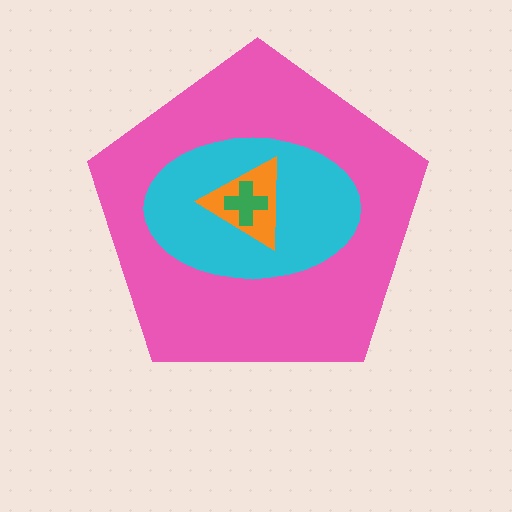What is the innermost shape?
The green cross.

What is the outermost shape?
The pink pentagon.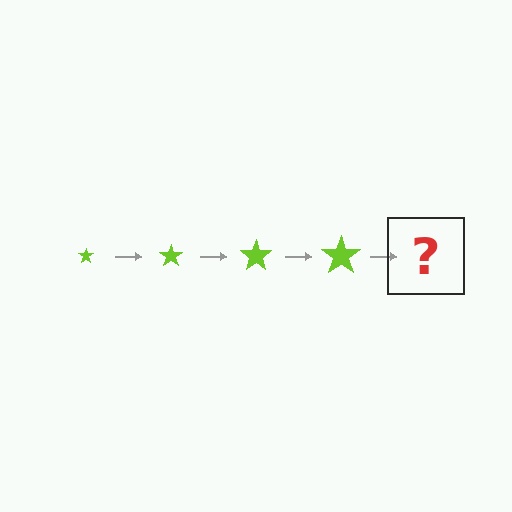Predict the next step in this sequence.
The next step is a lime star, larger than the previous one.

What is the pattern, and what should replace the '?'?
The pattern is that the star gets progressively larger each step. The '?' should be a lime star, larger than the previous one.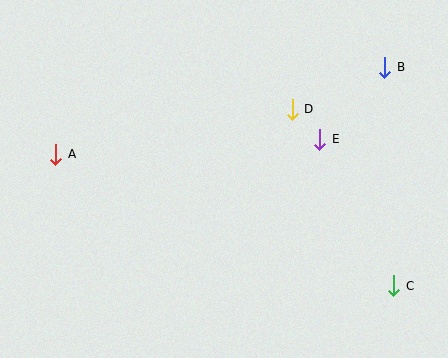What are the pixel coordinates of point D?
Point D is at (292, 109).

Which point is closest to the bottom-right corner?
Point C is closest to the bottom-right corner.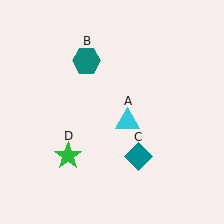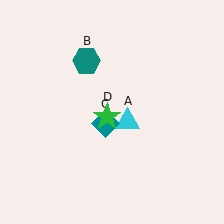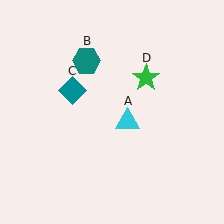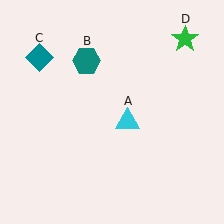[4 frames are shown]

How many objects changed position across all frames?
2 objects changed position: teal diamond (object C), green star (object D).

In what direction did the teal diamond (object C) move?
The teal diamond (object C) moved up and to the left.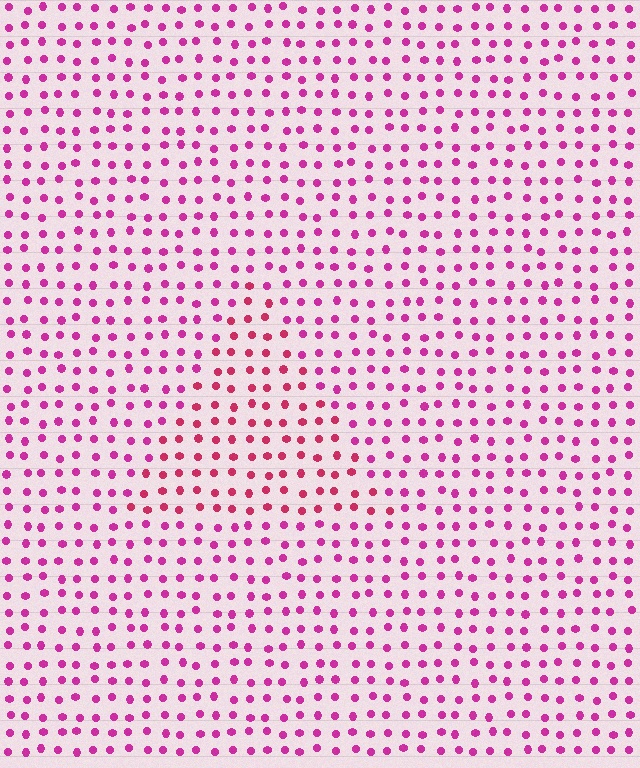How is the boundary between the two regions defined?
The boundary is defined purely by a slight shift in hue (about 24 degrees). Spacing, size, and orientation are identical on both sides.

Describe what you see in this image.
The image is filled with small magenta elements in a uniform arrangement. A triangle-shaped region is visible where the elements are tinted to a slightly different hue, forming a subtle color boundary.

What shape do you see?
I see a triangle.